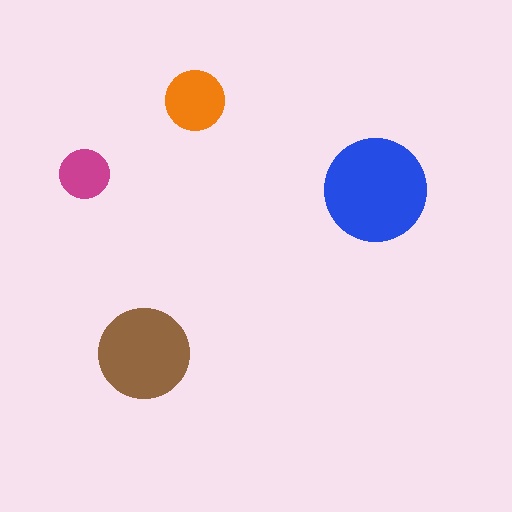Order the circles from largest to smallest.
the blue one, the brown one, the orange one, the magenta one.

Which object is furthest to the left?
The magenta circle is leftmost.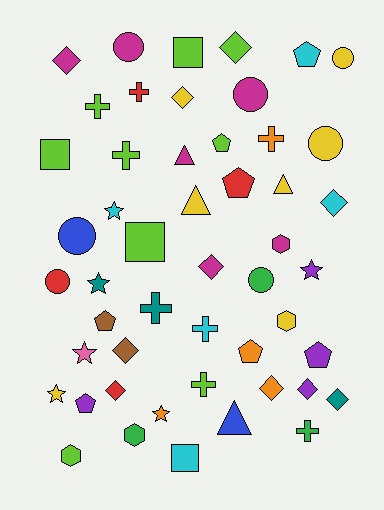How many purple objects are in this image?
There are 4 purple objects.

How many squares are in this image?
There are 4 squares.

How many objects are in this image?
There are 50 objects.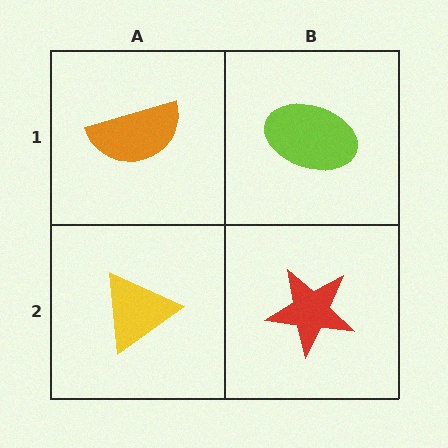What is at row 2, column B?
A red star.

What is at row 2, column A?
A yellow triangle.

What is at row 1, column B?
A lime ellipse.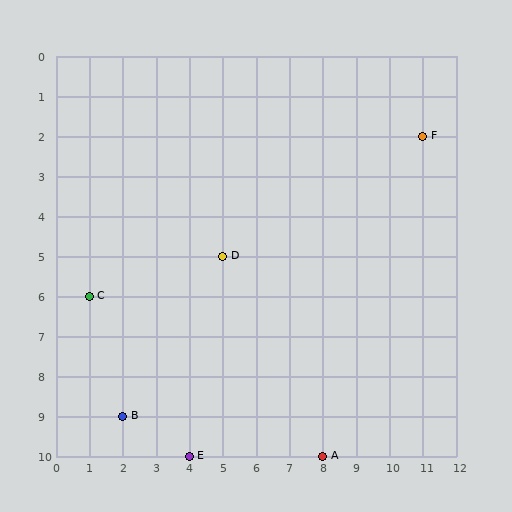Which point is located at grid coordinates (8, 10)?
Point A is at (8, 10).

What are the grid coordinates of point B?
Point B is at grid coordinates (2, 9).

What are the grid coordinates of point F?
Point F is at grid coordinates (11, 2).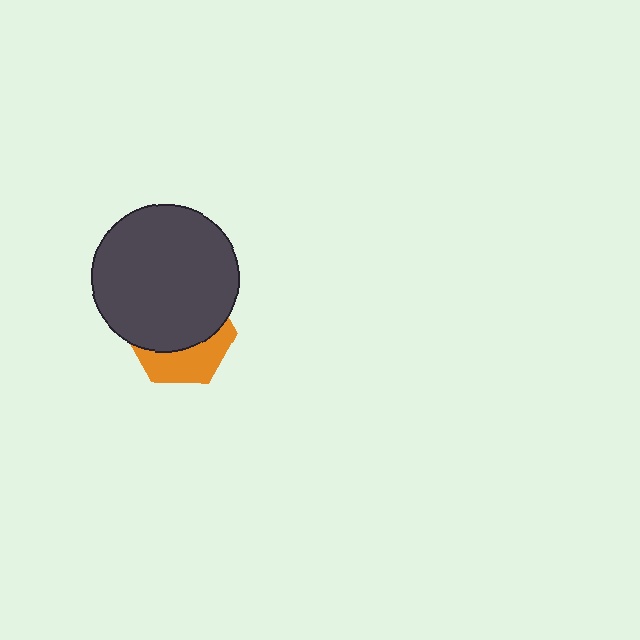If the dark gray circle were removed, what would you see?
You would see the complete orange hexagon.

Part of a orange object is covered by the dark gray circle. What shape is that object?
It is a hexagon.